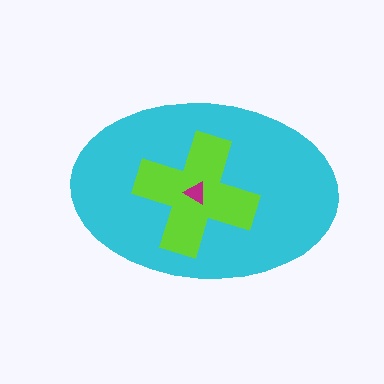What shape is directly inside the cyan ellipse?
The lime cross.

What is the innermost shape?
The magenta triangle.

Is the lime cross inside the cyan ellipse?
Yes.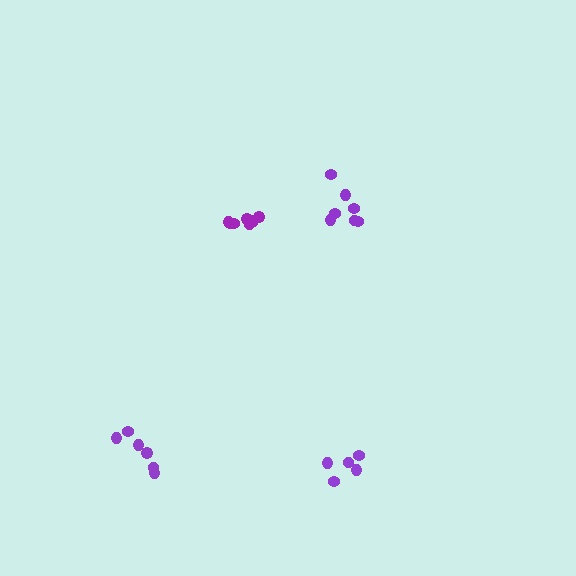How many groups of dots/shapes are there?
There are 4 groups.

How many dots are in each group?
Group 1: 7 dots, Group 2: 6 dots, Group 3: 7 dots, Group 4: 5 dots (25 total).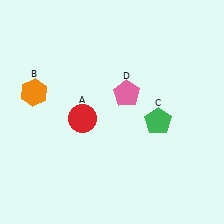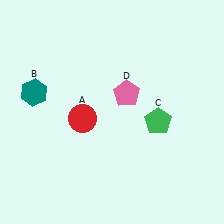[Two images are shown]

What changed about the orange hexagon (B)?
In Image 1, B is orange. In Image 2, it changed to teal.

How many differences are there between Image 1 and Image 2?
There is 1 difference between the two images.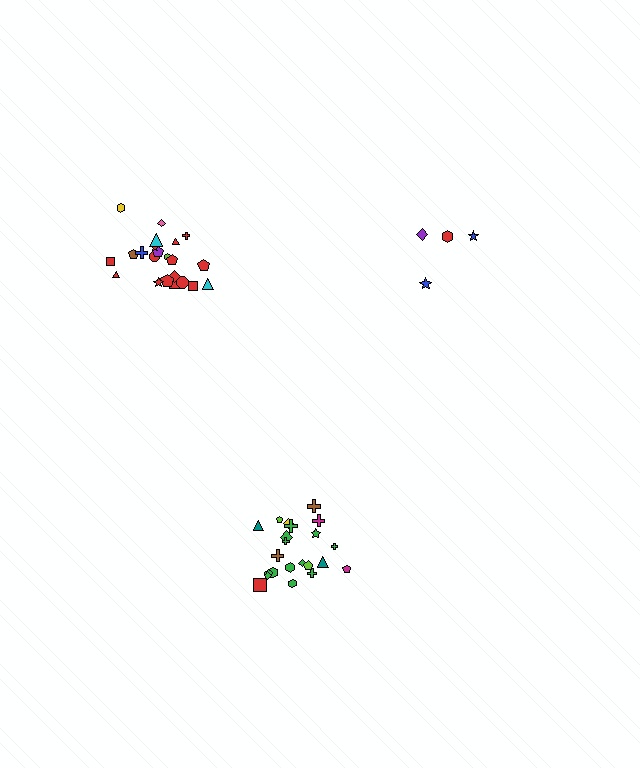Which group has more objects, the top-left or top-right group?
The top-left group.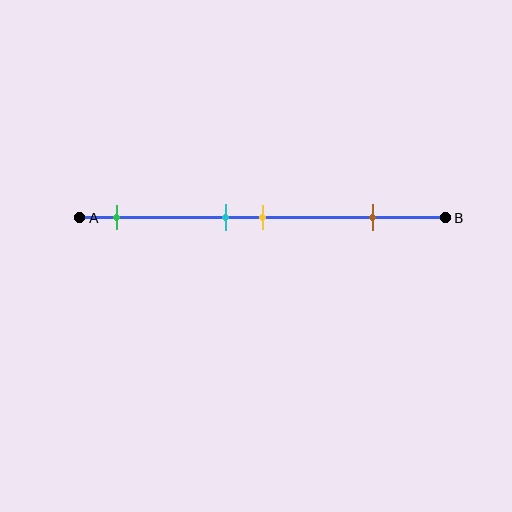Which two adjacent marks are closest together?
The cyan and yellow marks are the closest adjacent pair.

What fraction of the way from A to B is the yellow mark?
The yellow mark is approximately 50% (0.5) of the way from A to B.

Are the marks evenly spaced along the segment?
No, the marks are not evenly spaced.